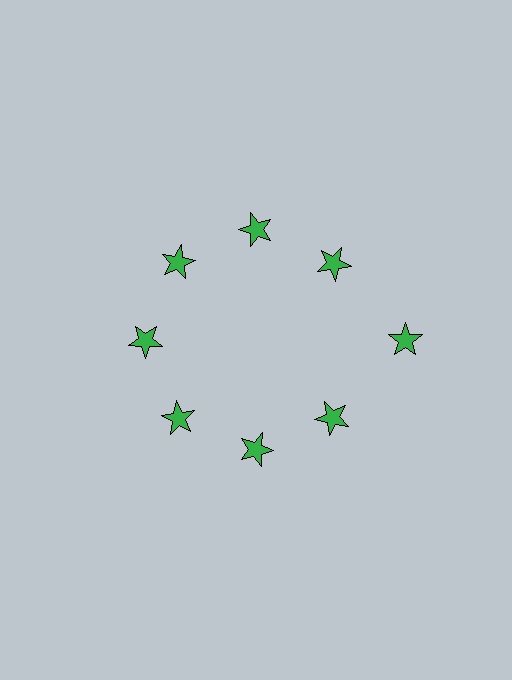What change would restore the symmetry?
The symmetry would be restored by moving it inward, back onto the ring so that all 8 stars sit at equal angles and equal distance from the center.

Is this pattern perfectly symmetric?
No. The 8 green stars are arranged in a ring, but one element near the 3 o'clock position is pushed outward from the center, breaking the 8-fold rotational symmetry.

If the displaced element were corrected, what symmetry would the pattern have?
It would have 8-fold rotational symmetry — the pattern would map onto itself every 45 degrees.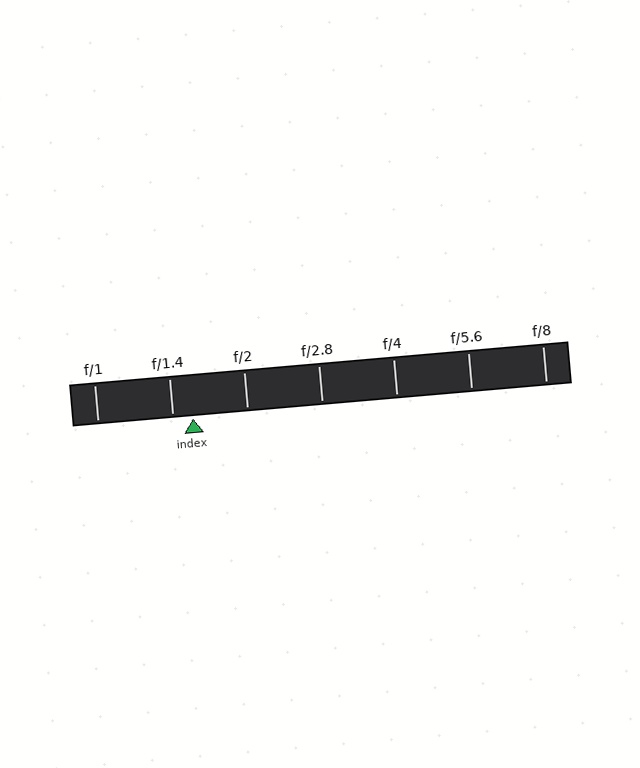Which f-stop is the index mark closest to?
The index mark is closest to f/1.4.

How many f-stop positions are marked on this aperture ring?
There are 7 f-stop positions marked.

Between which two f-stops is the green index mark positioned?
The index mark is between f/1.4 and f/2.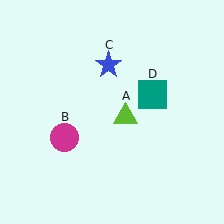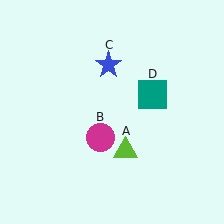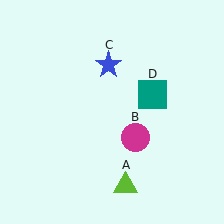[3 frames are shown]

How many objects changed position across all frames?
2 objects changed position: lime triangle (object A), magenta circle (object B).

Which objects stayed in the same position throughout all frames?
Blue star (object C) and teal square (object D) remained stationary.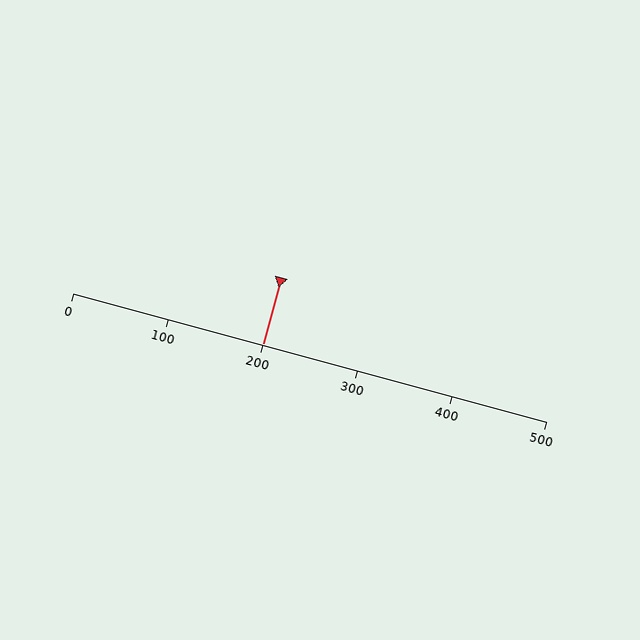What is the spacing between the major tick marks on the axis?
The major ticks are spaced 100 apart.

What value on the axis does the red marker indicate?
The marker indicates approximately 200.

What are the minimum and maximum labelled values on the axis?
The axis runs from 0 to 500.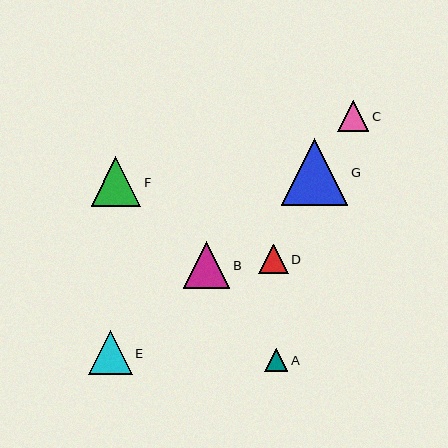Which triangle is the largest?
Triangle G is the largest with a size of approximately 66 pixels.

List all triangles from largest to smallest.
From largest to smallest: G, F, B, E, C, D, A.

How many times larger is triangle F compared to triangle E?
Triangle F is approximately 1.1 times the size of triangle E.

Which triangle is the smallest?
Triangle A is the smallest with a size of approximately 23 pixels.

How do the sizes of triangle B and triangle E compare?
Triangle B and triangle E are approximately the same size.